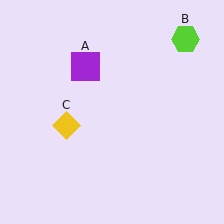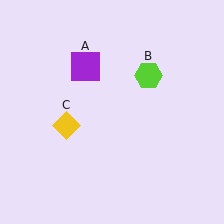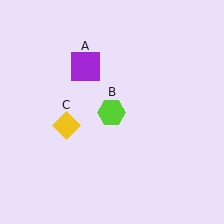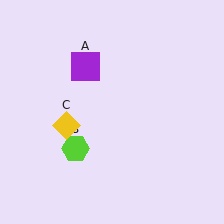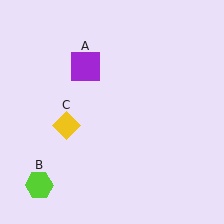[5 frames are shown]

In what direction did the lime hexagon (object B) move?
The lime hexagon (object B) moved down and to the left.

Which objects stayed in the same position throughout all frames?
Purple square (object A) and yellow diamond (object C) remained stationary.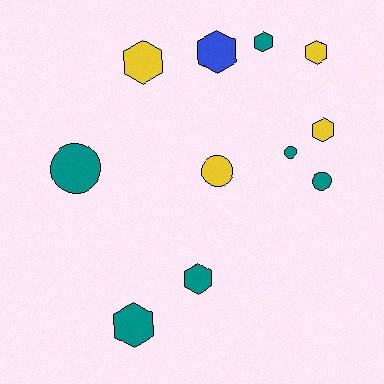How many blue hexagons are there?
There is 1 blue hexagon.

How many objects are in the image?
There are 11 objects.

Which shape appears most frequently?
Hexagon, with 7 objects.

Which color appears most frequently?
Teal, with 6 objects.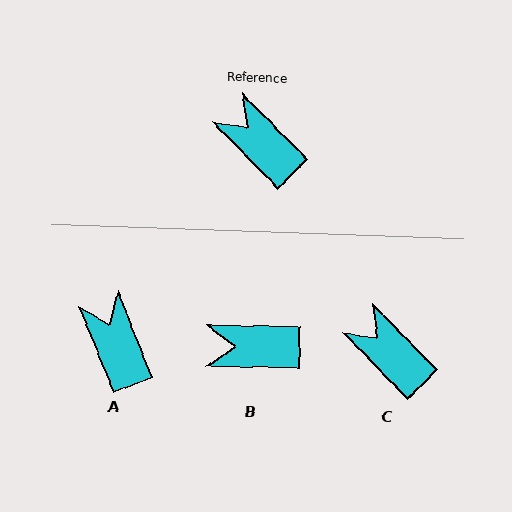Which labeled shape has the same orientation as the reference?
C.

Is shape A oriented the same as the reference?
No, it is off by about 23 degrees.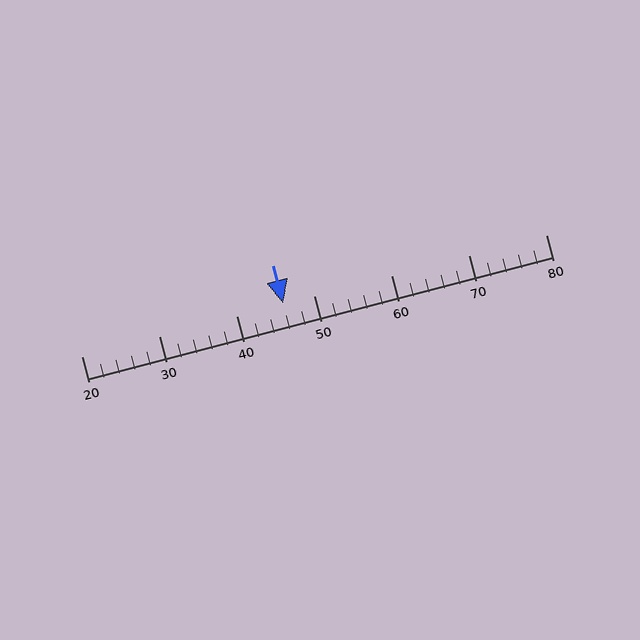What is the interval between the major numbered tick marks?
The major tick marks are spaced 10 units apart.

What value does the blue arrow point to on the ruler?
The blue arrow points to approximately 46.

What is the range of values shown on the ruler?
The ruler shows values from 20 to 80.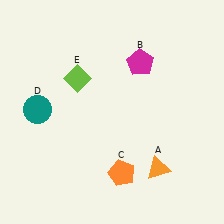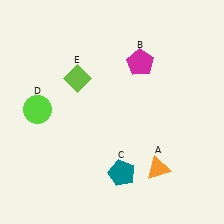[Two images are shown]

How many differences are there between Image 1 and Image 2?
There are 2 differences between the two images.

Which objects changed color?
C changed from orange to teal. D changed from teal to lime.